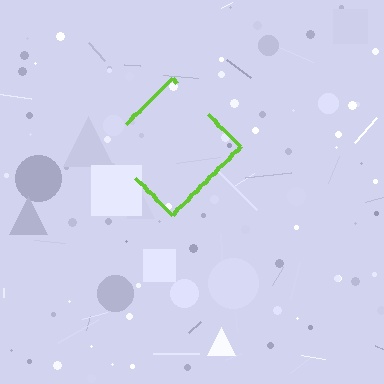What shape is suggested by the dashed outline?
The dashed outline suggests a diamond.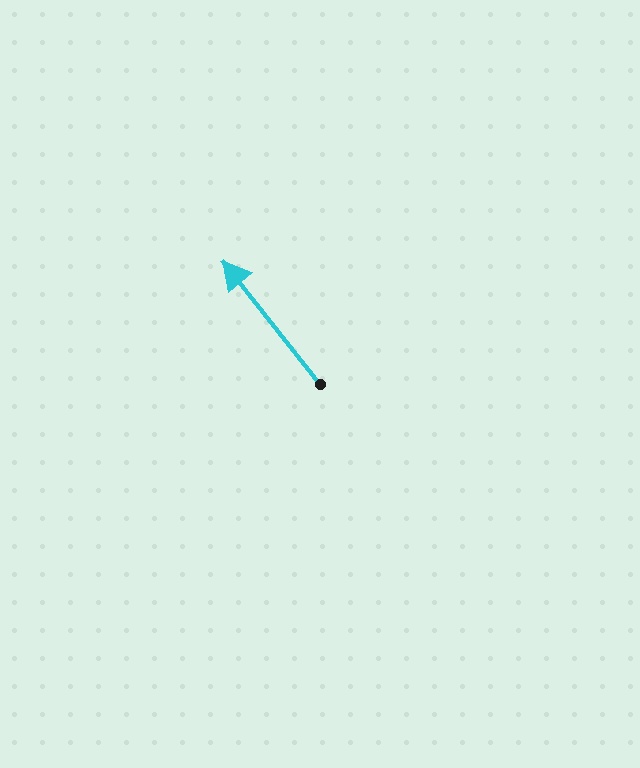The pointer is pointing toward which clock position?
Roughly 11 o'clock.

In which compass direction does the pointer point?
Northwest.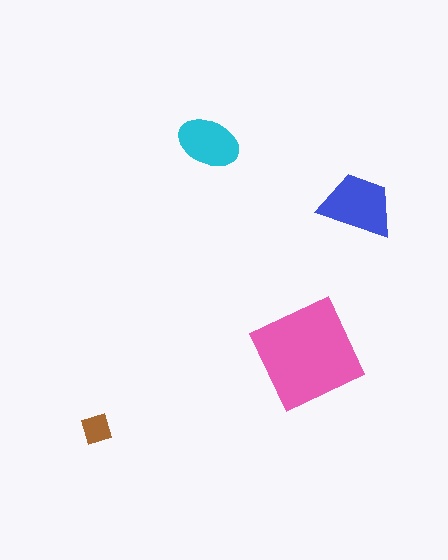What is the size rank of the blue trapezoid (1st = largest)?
2nd.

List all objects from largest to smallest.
The pink square, the blue trapezoid, the cyan ellipse, the brown diamond.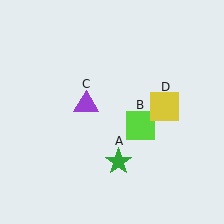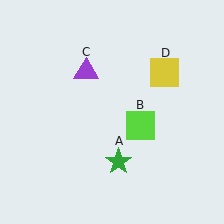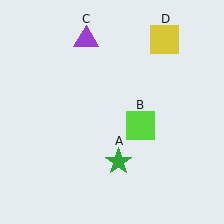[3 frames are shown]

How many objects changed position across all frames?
2 objects changed position: purple triangle (object C), yellow square (object D).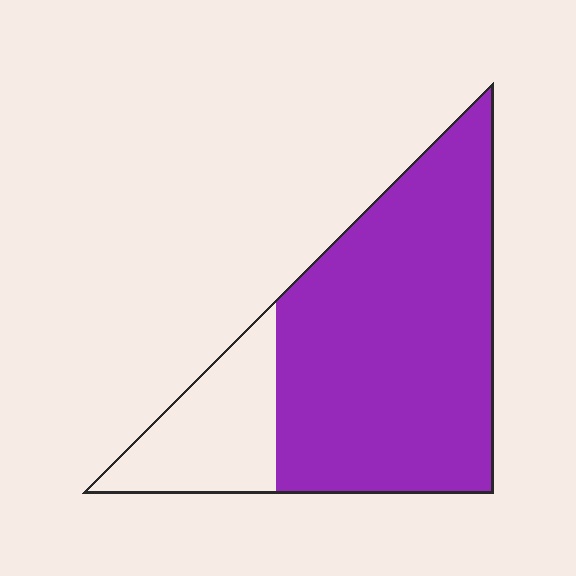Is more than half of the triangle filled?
Yes.